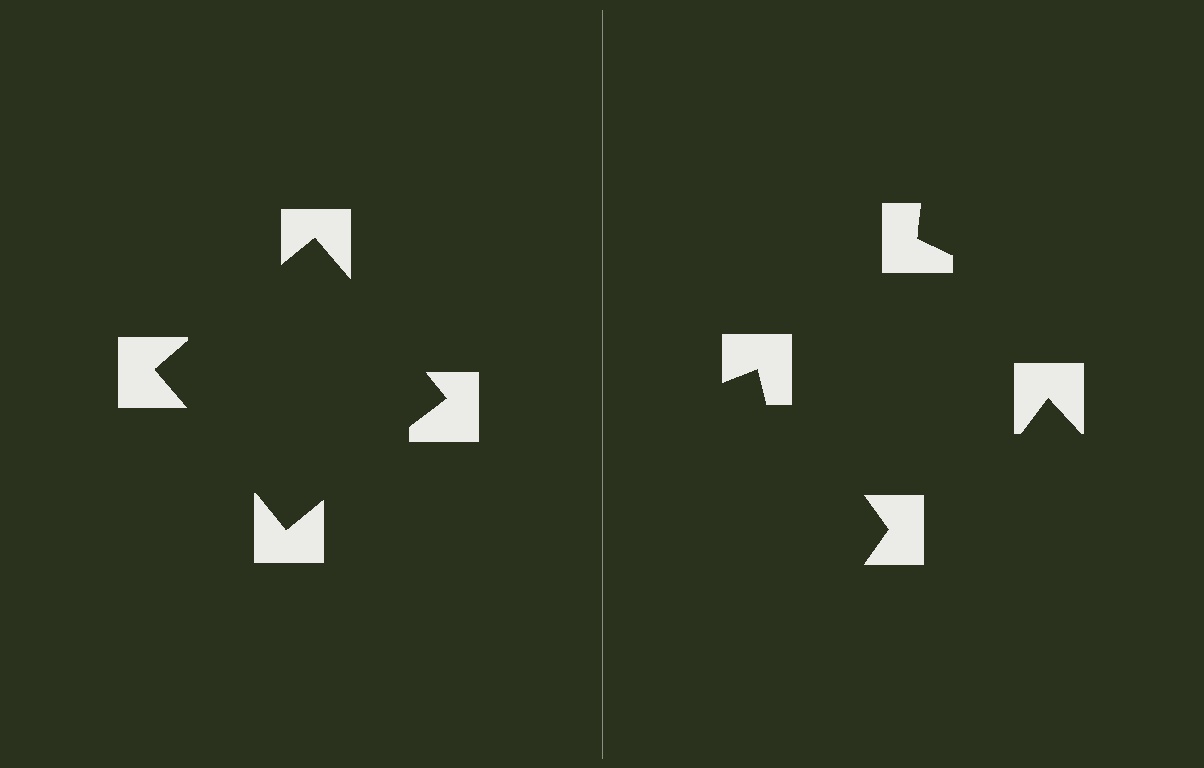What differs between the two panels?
The notched squares are positioned identically on both sides; only the wedge orientations differ. On the left they align to a square; on the right they are misaligned.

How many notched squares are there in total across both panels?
8 — 4 on each side.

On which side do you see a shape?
An illusory square appears on the left side. On the right side the wedge cuts are rotated, so no coherent shape forms.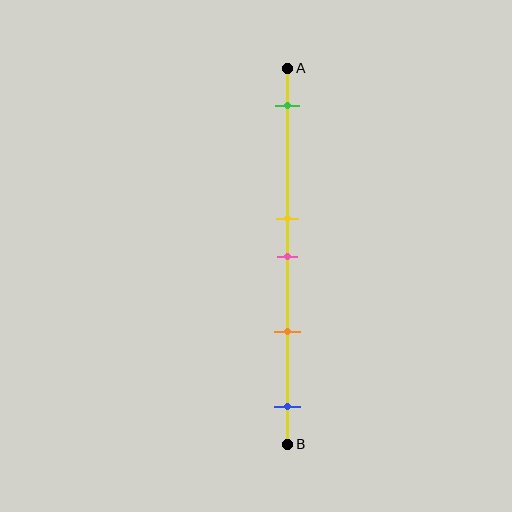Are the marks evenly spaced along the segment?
No, the marks are not evenly spaced.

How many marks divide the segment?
There are 5 marks dividing the segment.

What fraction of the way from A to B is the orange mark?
The orange mark is approximately 70% (0.7) of the way from A to B.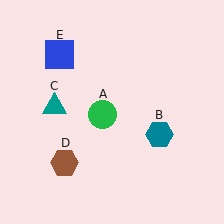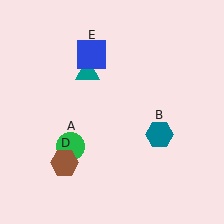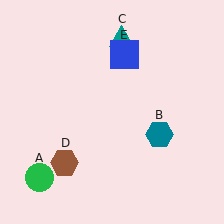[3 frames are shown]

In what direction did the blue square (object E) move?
The blue square (object E) moved right.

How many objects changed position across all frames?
3 objects changed position: green circle (object A), teal triangle (object C), blue square (object E).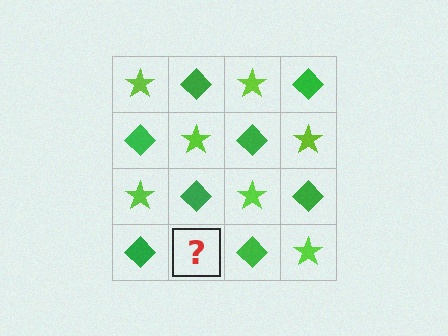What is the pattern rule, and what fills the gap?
The rule is that it alternates lime star and green diamond in a checkerboard pattern. The gap should be filled with a lime star.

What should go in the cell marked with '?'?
The missing cell should contain a lime star.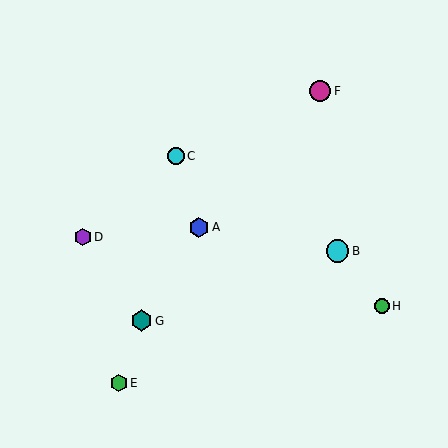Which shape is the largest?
The cyan circle (labeled B) is the largest.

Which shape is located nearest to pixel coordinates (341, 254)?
The cyan circle (labeled B) at (337, 251) is nearest to that location.